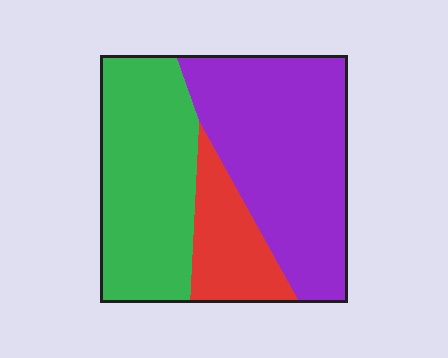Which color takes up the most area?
Purple, at roughly 45%.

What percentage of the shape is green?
Green covers roughly 35% of the shape.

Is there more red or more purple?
Purple.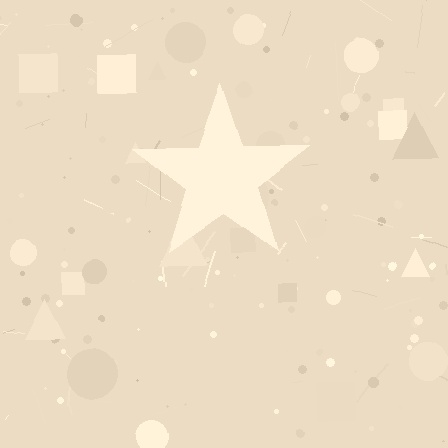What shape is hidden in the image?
A star is hidden in the image.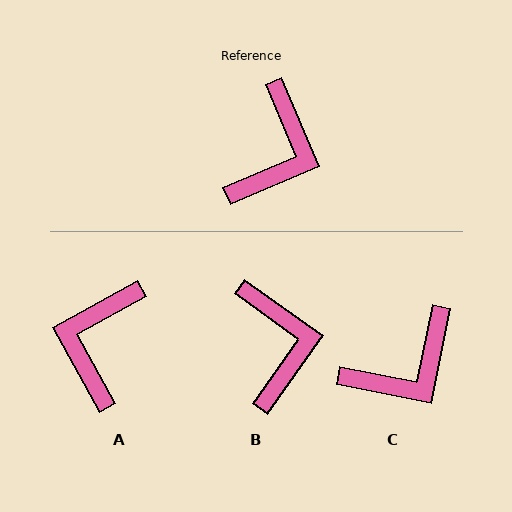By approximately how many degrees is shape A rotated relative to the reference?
Approximately 174 degrees clockwise.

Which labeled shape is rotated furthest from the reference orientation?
A, about 174 degrees away.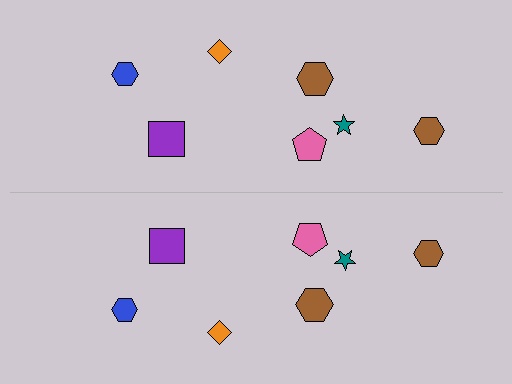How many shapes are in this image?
There are 14 shapes in this image.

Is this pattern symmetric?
Yes, this pattern has bilateral (reflection) symmetry.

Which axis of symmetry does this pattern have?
The pattern has a horizontal axis of symmetry running through the center of the image.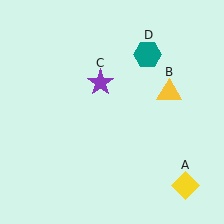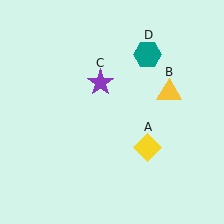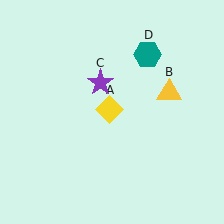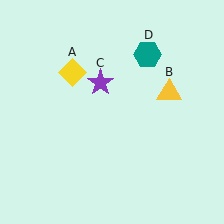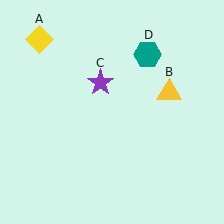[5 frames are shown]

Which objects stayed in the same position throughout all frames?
Yellow triangle (object B) and purple star (object C) and teal hexagon (object D) remained stationary.